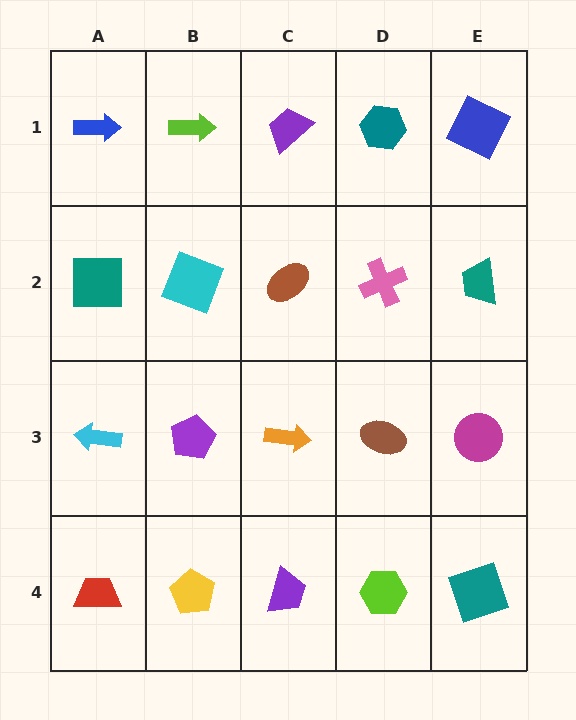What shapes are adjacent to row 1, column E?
A teal trapezoid (row 2, column E), a teal hexagon (row 1, column D).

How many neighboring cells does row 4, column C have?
3.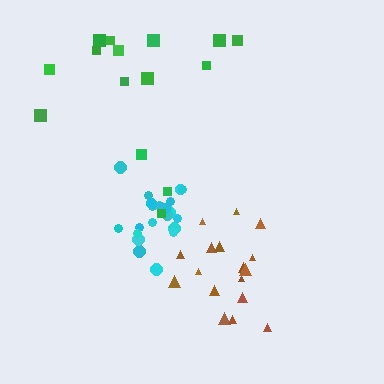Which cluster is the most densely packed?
Cyan.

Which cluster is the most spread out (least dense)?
Green.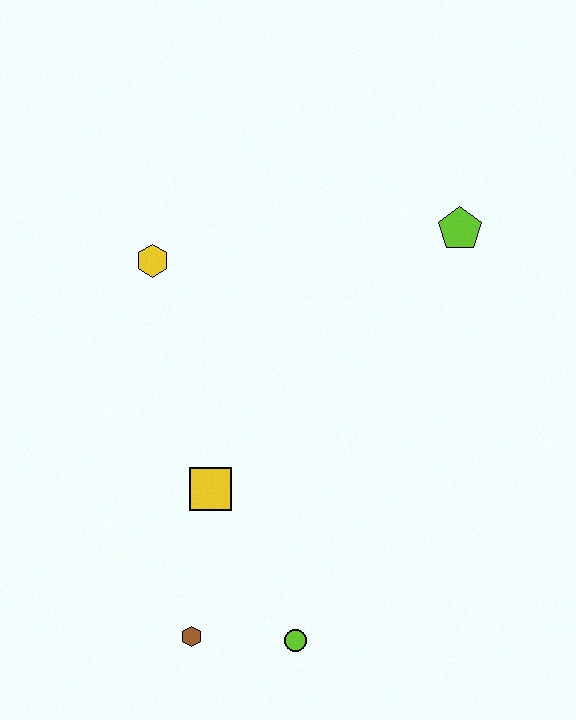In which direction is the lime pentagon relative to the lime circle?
The lime pentagon is above the lime circle.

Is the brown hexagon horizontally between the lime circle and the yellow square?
No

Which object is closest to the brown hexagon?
The lime circle is closest to the brown hexagon.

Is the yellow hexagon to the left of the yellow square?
Yes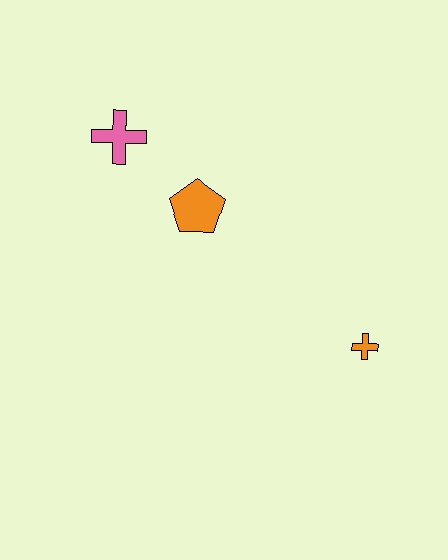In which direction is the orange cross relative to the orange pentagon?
The orange cross is to the right of the orange pentagon.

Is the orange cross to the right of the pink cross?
Yes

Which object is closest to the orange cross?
The orange pentagon is closest to the orange cross.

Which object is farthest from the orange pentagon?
The orange cross is farthest from the orange pentagon.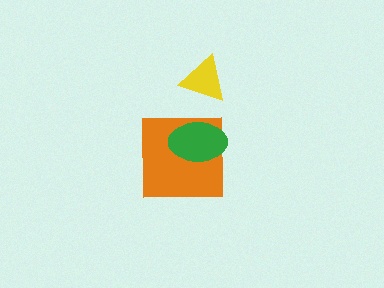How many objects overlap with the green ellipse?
1 object overlaps with the green ellipse.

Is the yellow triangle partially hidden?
No, no other shape covers it.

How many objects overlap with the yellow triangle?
0 objects overlap with the yellow triangle.